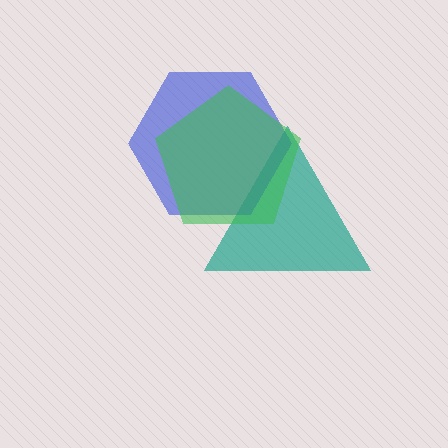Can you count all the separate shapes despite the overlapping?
Yes, there are 3 separate shapes.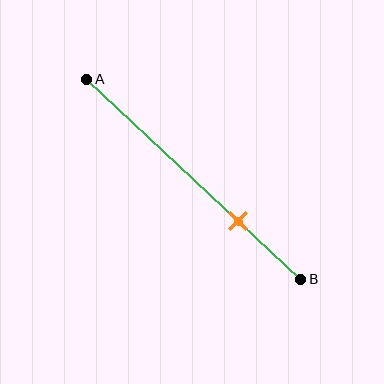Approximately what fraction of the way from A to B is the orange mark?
The orange mark is approximately 70% of the way from A to B.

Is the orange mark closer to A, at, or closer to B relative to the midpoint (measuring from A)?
The orange mark is closer to point B than the midpoint of segment AB.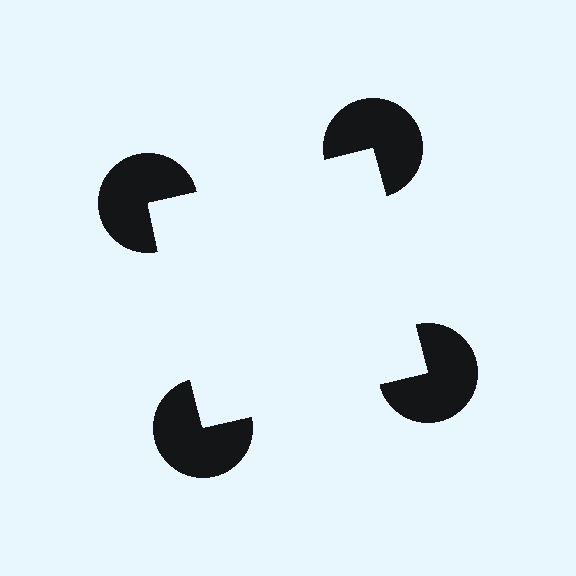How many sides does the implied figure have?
4 sides.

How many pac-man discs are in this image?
There are 4 — one at each vertex of the illusory square.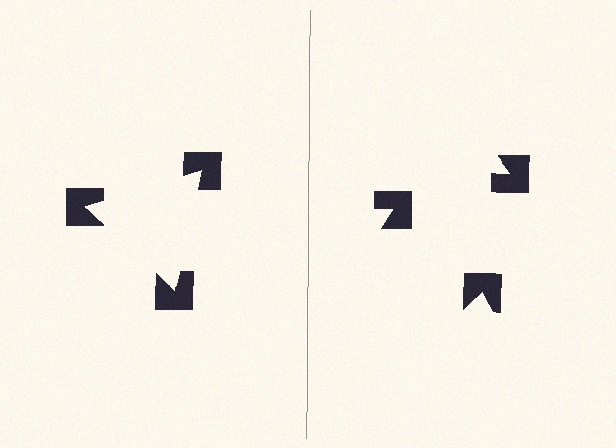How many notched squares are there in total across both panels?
6 — 3 on each side.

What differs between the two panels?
The notched squares are positioned identically on both sides; only the wedge orientations differ. On the left they align to a triangle; on the right they are misaligned.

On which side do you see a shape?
An illusory triangle appears on the left side. On the right side the wedge cuts are rotated, so no coherent shape forms.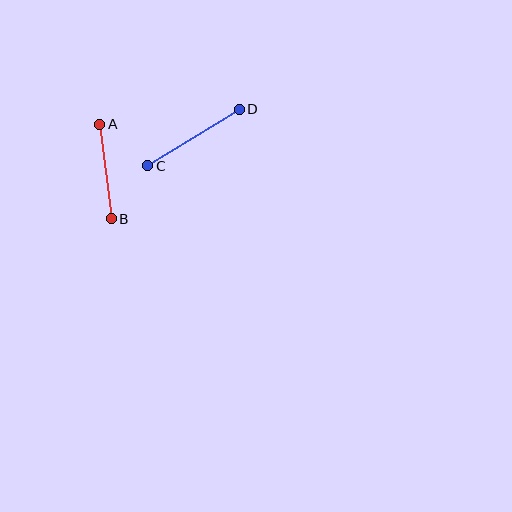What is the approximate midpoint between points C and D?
The midpoint is at approximately (193, 137) pixels.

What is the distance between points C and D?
The distance is approximately 108 pixels.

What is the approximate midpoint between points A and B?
The midpoint is at approximately (106, 172) pixels.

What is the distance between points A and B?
The distance is approximately 95 pixels.